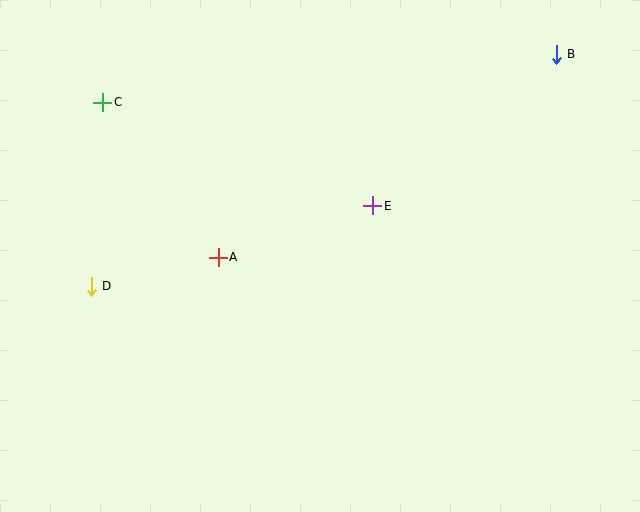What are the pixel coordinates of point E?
Point E is at (373, 206).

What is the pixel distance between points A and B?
The distance between A and B is 394 pixels.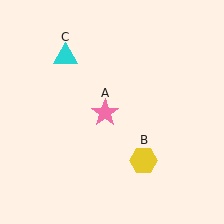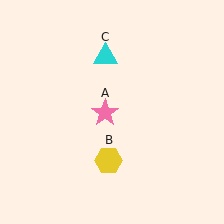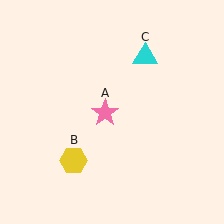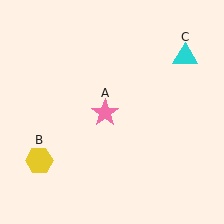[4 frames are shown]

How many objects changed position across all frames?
2 objects changed position: yellow hexagon (object B), cyan triangle (object C).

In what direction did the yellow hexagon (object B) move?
The yellow hexagon (object B) moved left.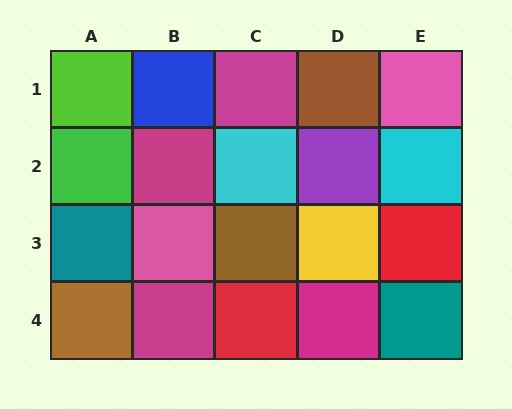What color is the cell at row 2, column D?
Purple.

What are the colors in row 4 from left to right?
Brown, magenta, red, magenta, teal.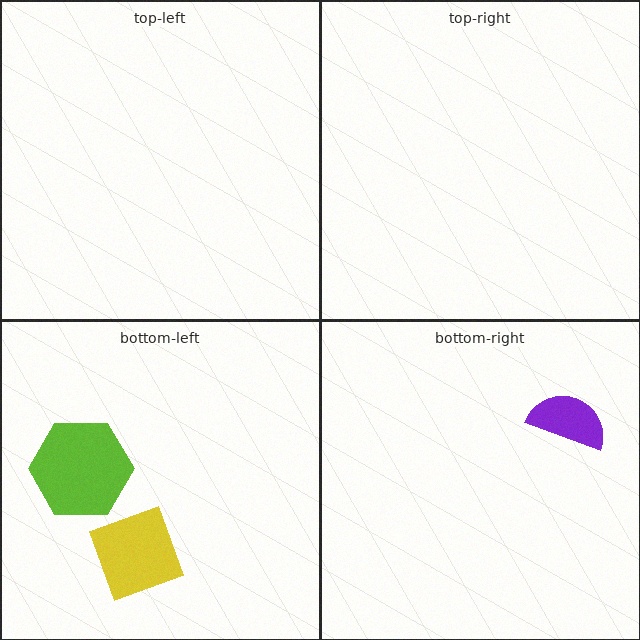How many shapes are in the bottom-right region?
1.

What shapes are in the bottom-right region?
The purple semicircle.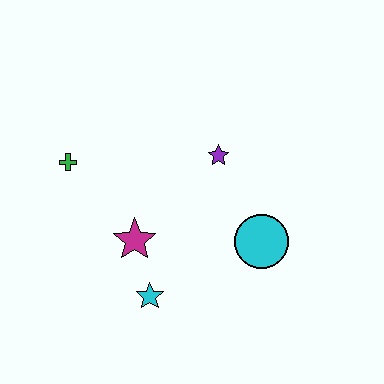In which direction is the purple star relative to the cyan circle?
The purple star is above the cyan circle.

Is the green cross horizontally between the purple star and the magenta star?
No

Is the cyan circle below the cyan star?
No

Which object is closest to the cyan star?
The magenta star is closest to the cyan star.